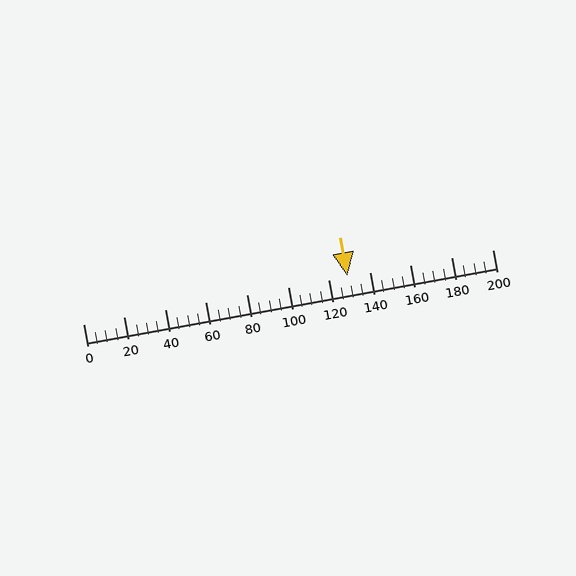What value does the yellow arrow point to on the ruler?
The yellow arrow points to approximately 129.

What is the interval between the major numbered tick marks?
The major tick marks are spaced 20 units apart.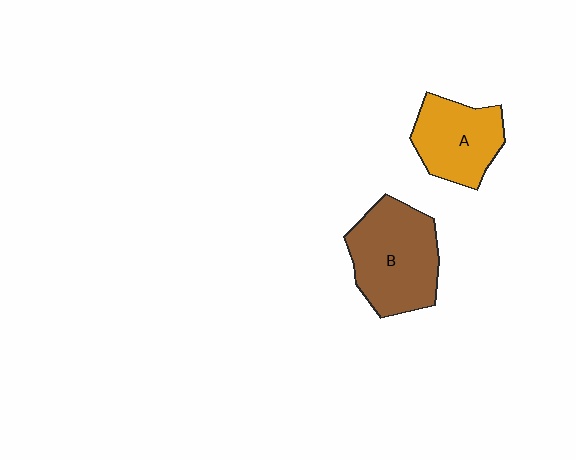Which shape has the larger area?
Shape B (brown).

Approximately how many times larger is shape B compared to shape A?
Approximately 1.4 times.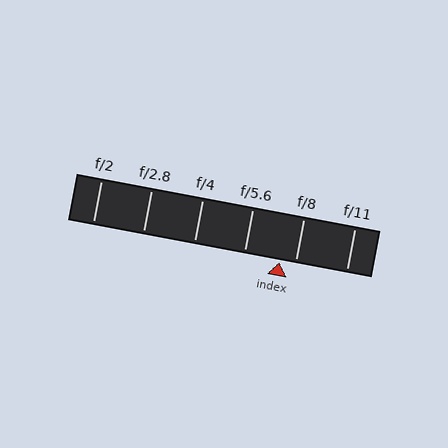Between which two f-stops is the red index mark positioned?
The index mark is between f/5.6 and f/8.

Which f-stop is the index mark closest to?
The index mark is closest to f/8.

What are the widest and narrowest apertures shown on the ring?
The widest aperture shown is f/2 and the narrowest is f/11.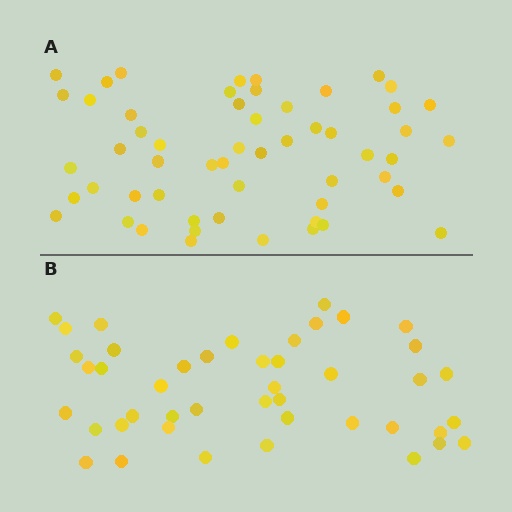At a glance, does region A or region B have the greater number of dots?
Region A (the top region) has more dots.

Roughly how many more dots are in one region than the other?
Region A has roughly 12 or so more dots than region B.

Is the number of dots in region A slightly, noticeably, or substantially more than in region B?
Region A has noticeably more, but not dramatically so. The ratio is roughly 1.2 to 1.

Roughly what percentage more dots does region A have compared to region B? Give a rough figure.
About 25% more.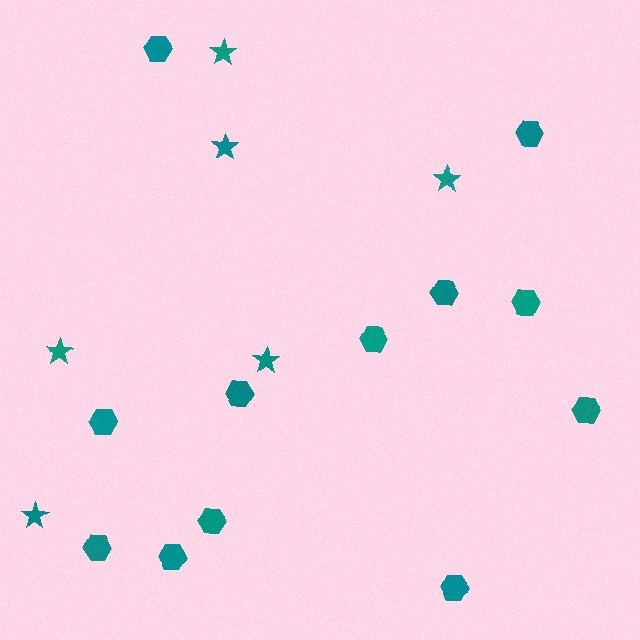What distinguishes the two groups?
There are 2 groups: one group of hexagons (12) and one group of stars (6).